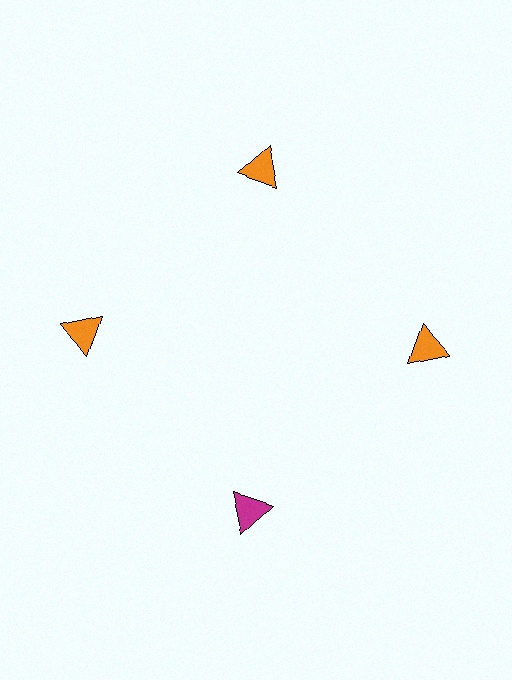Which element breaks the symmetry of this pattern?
The magenta triangle at roughly the 6 o'clock position breaks the symmetry. All other shapes are orange triangles.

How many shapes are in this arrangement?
There are 4 shapes arranged in a ring pattern.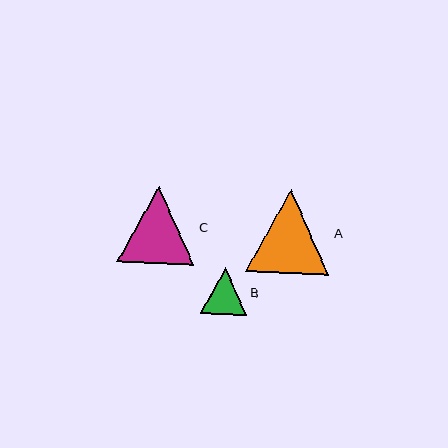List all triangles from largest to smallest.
From largest to smallest: A, C, B.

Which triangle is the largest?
Triangle A is the largest with a size of approximately 83 pixels.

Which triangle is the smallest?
Triangle B is the smallest with a size of approximately 46 pixels.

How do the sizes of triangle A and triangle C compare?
Triangle A and triangle C are approximately the same size.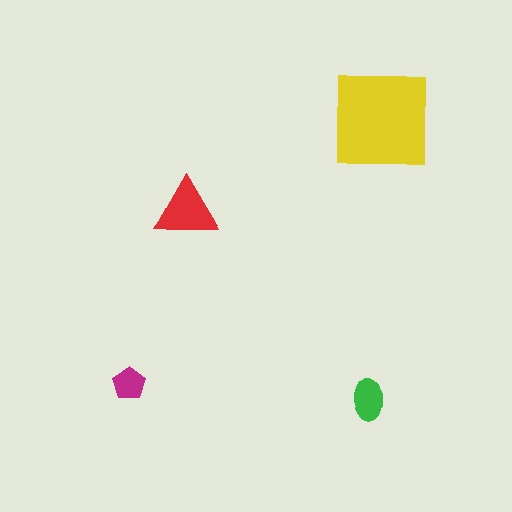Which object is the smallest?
The magenta pentagon.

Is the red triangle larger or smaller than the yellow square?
Smaller.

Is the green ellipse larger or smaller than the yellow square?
Smaller.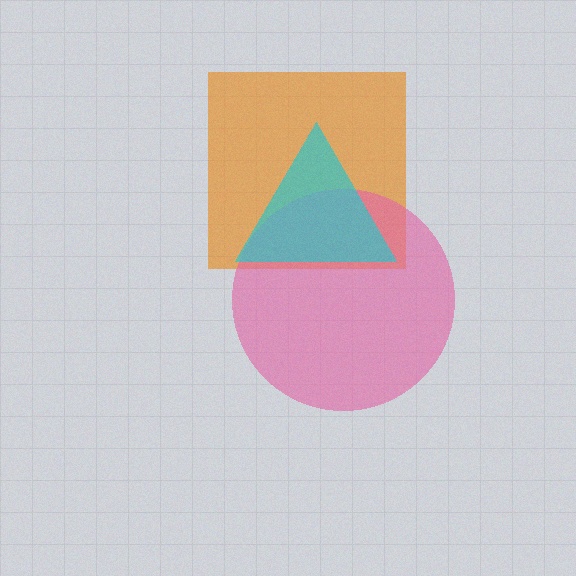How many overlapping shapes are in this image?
There are 3 overlapping shapes in the image.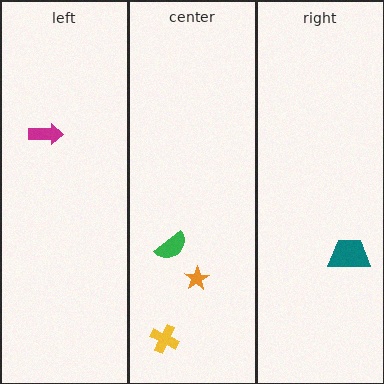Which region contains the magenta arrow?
The left region.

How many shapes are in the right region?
1.